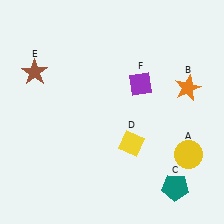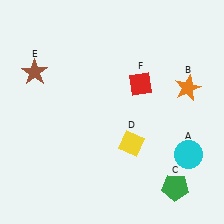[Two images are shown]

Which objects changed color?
A changed from yellow to cyan. C changed from teal to green. F changed from purple to red.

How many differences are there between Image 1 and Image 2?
There are 3 differences between the two images.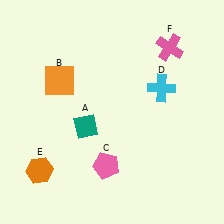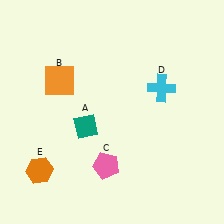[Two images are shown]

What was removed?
The pink cross (F) was removed in Image 2.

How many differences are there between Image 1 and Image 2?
There is 1 difference between the two images.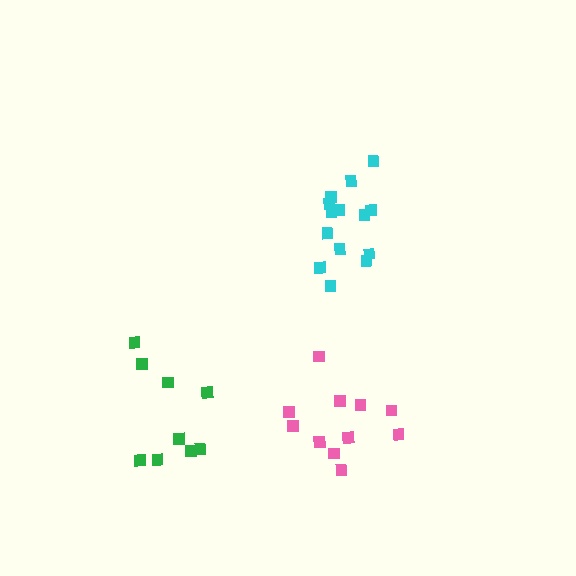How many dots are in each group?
Group 1: 14 dots, Group 2: 11 dots, Group 3: 9 dots (34 total).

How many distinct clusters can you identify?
There are 3 distinct clusters.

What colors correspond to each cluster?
The clusters are colored: cyan, pink, green.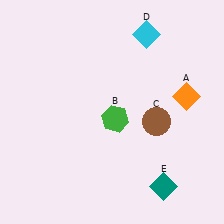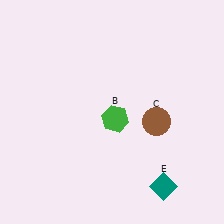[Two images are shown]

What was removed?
The cyan diamond (D), the orange diamond (A) were removed in Image 2.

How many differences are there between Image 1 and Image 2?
There are 2 differences between the two images.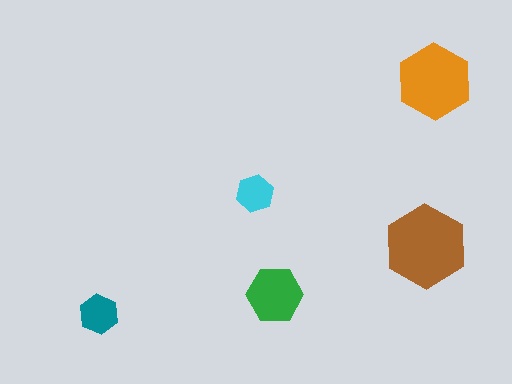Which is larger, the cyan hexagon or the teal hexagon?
The teal one.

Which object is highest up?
The orange hexagon is topmost.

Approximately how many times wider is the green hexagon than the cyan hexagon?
About 1.5 times wider.